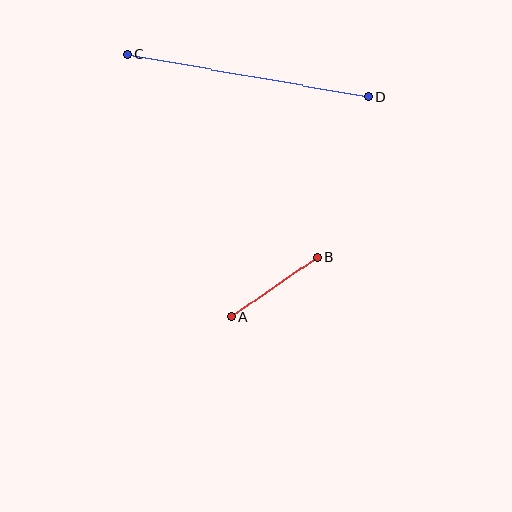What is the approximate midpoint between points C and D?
The midpoint is at approximately (248, 76) pixels.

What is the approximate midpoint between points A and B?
The midpoint is at approximately (274, 287) pixels.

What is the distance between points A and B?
The distance is approximately 105 pixels.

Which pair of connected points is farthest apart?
Points C and D are farthest apart.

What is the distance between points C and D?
The distance is approximately 244 pixels.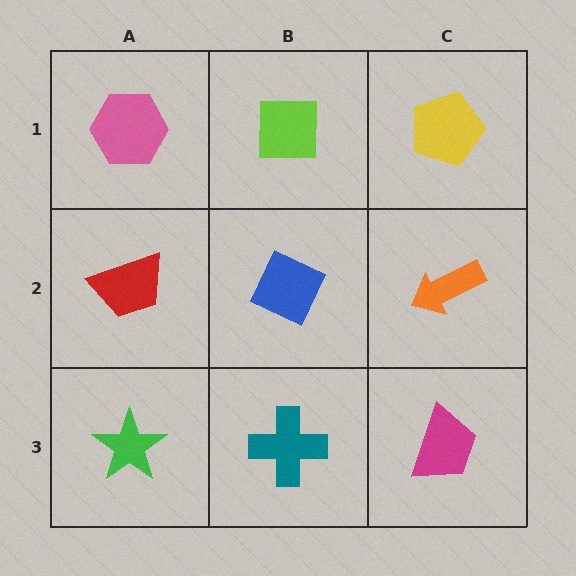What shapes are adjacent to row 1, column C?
An orange arrow (row 2, column C), a lime square (row 1, column B).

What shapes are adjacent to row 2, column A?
A pink hexagon (row 1, column A), a green star (row 3, column A), a blue diamond (row 2, column B).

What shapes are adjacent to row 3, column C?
An orange arrow (row 2, column C), a teal cross (row 3, column B).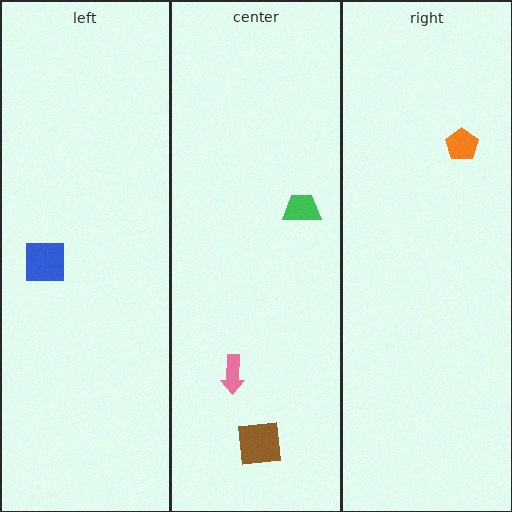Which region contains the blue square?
The left region.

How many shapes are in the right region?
1.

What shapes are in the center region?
The green trapezoid, the pink arrow, the brown square.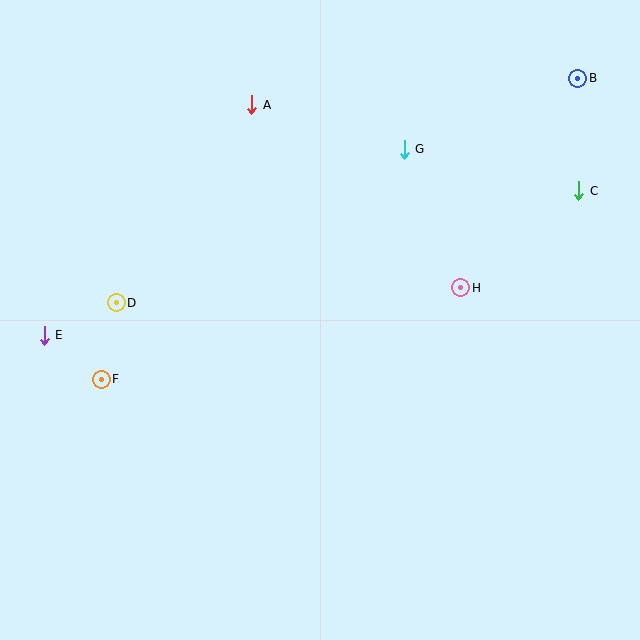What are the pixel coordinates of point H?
Point H is at (461, 288).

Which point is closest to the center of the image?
Point H at (461, 288) is closest to the center.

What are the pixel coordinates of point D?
Point D is at (116, 303).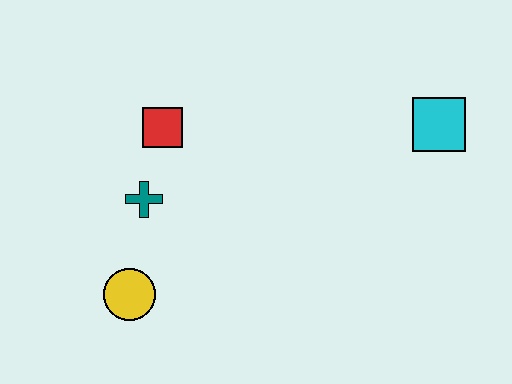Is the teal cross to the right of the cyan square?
No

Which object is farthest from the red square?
The cyan square is farthest from the red square.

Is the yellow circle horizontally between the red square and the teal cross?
No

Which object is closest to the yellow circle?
The teal cross is closest to the yellow circle.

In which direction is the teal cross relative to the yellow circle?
The teal cross is above the yellow circle.